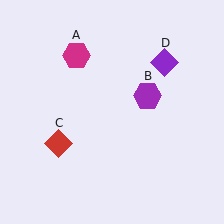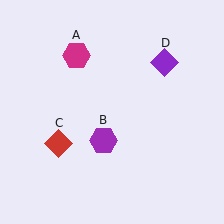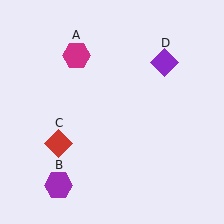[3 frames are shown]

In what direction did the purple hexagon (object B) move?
The purple hexagon (object B) moved down and to the left.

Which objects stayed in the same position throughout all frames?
Magenta hexagon (object A) and red diamond (object C) and purple diamond (object D) remained stationary.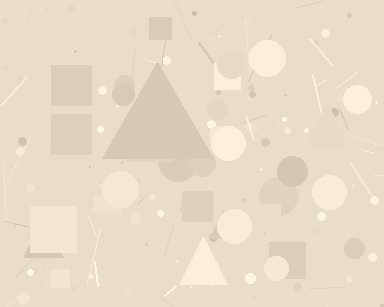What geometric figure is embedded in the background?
A triangle is embedded in the background.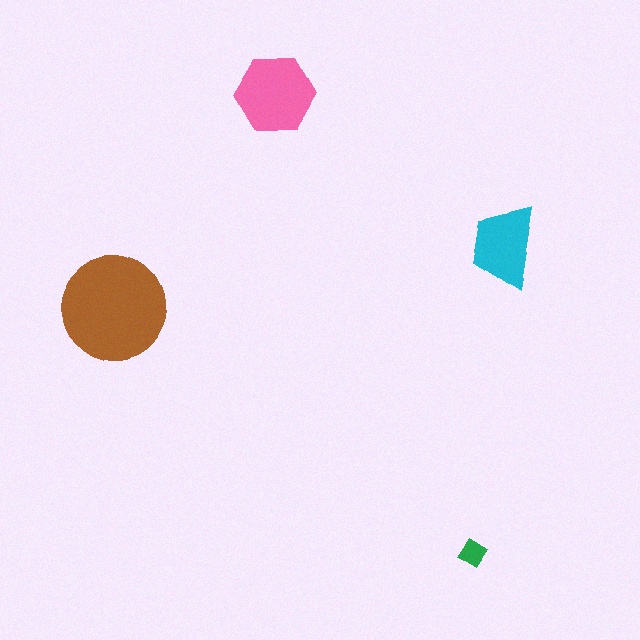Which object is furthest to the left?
The brown circle is leftmost.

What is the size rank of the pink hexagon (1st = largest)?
2nd.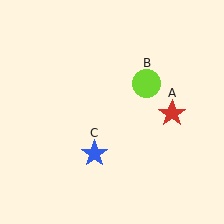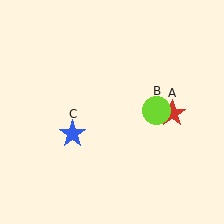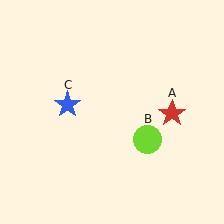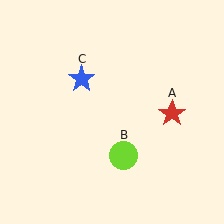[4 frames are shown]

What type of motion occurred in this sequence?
The lime circle (object B), blue star (object C) rotated clockwise around the center of the scene.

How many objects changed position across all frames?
2 objects changed position: lime circle (object B), blue star (object C).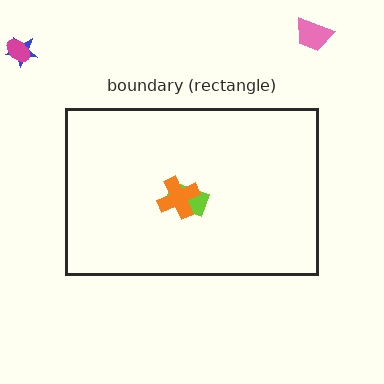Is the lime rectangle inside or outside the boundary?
Inside.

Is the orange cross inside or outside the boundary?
Inside.